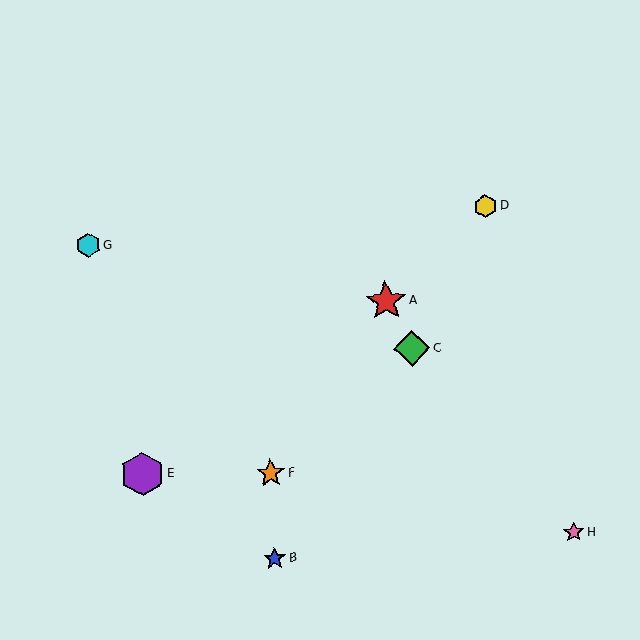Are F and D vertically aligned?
No, F is at x≈271 and D is at x≈486.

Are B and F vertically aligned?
Yes, both are at x≈275.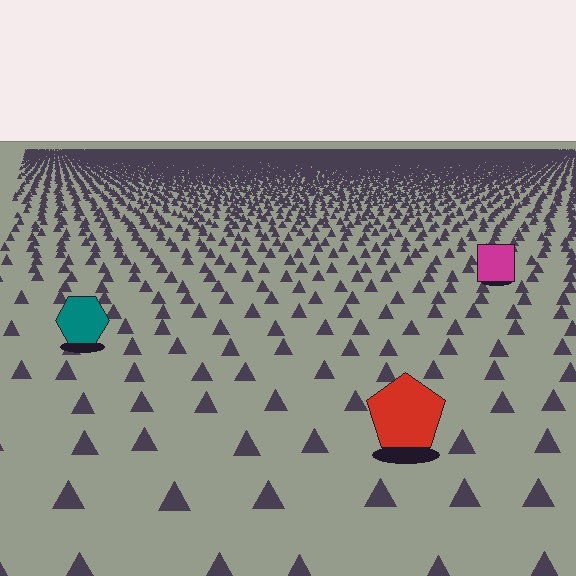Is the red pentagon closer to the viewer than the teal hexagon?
Yes. The red pentagon is closer — you can tell from the texture gradient: the ground texture is coarser near it.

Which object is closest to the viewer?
The red pentagon is closest. The texture marks near it are larger and more spread out.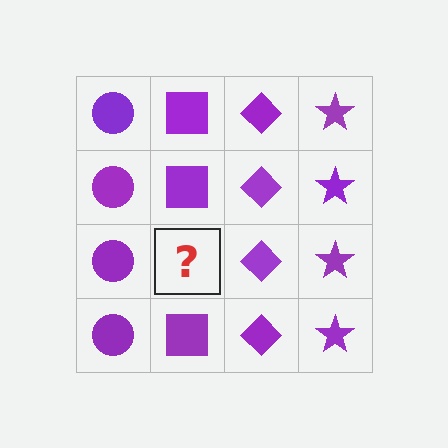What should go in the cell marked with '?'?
The missing cell should contain a purple square.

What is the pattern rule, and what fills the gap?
The rule is that each column has a consistent shape. The gap should be filled with a purple square.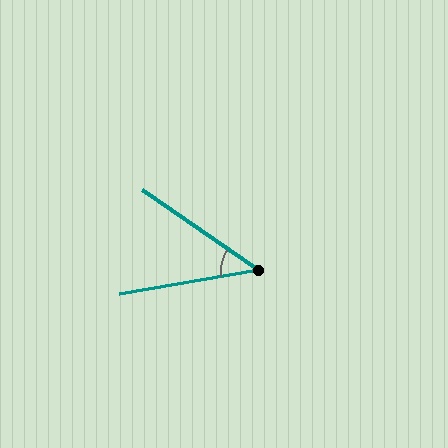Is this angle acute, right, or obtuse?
It is acute.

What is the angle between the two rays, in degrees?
Approximately 44 degrees.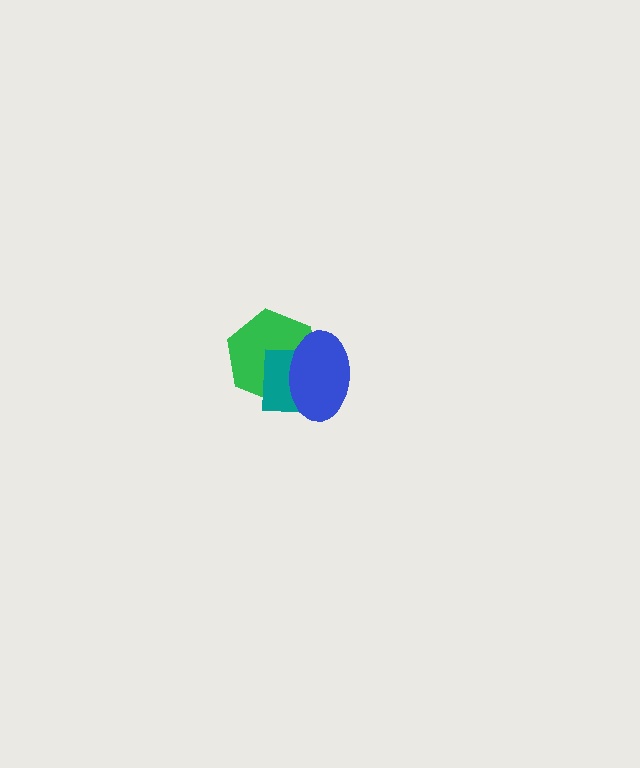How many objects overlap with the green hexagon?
2 objects overlap with the green hexagon.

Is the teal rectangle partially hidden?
Yes, it is partially covered by another shape.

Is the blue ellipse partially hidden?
No, no other shape covers it.